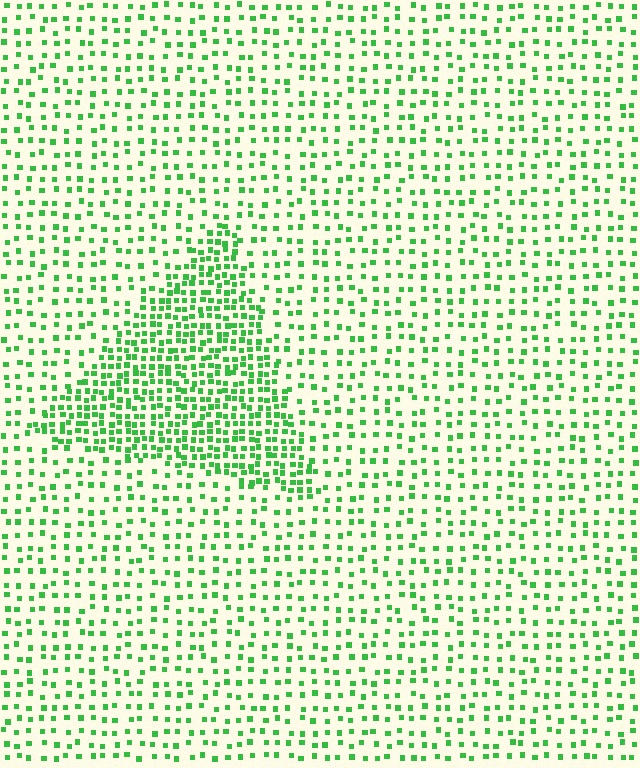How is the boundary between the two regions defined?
The boundary is defined by a change in element density (approximately 2.2x ratio). All elements are the same color, size, and shape.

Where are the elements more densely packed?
The elements are more densely packed inside the triangle boundary.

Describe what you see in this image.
The image contains small green elements arranged at two different densities. A triangle-shaped region is visible where the elements are more densely packed than the surrounding area.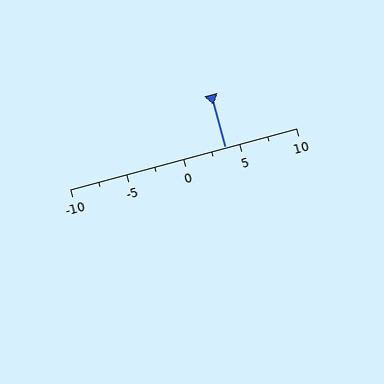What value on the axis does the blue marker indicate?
The marker indicates approximately 3.8.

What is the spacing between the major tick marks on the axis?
The major ticks are spaced 5 apart.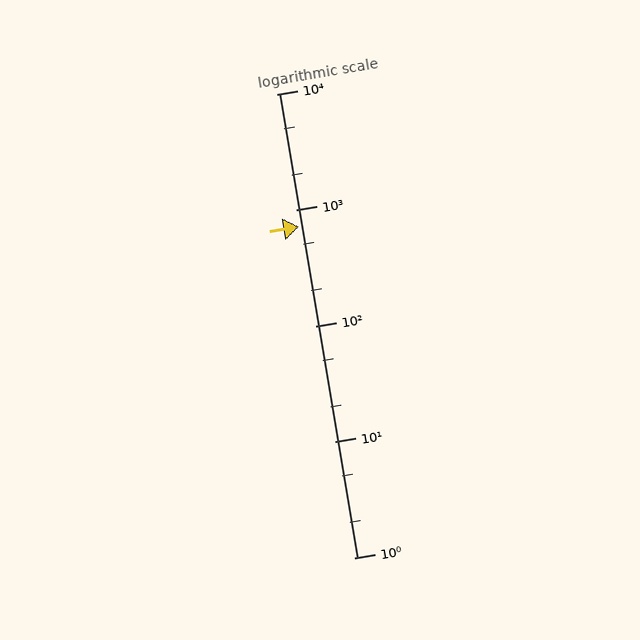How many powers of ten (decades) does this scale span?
The scale spans 4 decades, from 1 to 10000.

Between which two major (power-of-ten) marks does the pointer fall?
The pointer is between 100 and 1000.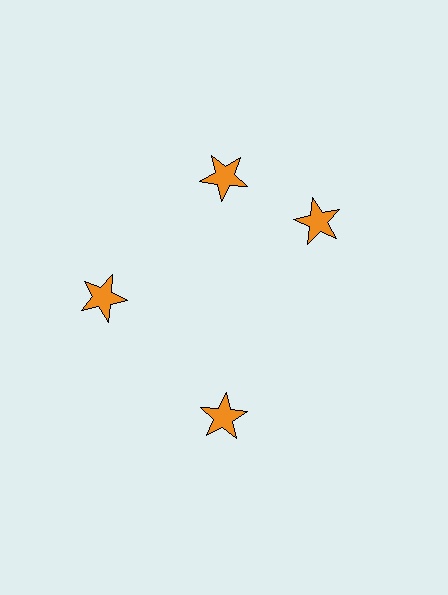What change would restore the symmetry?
The symmetry would be restored by rotating it back into even spacing with its neighbors so that all 4 stars sit at equal angles and equal distance from the center.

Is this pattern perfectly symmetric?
No. The 4 orange stars are arranged in a ring, but one element near the 3 o'clock position is rotated out of alignment along the ring, breaking the 4-fold rotational symmetry.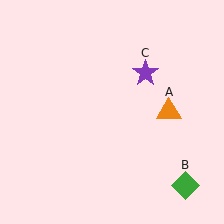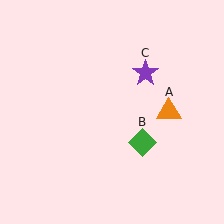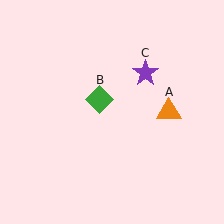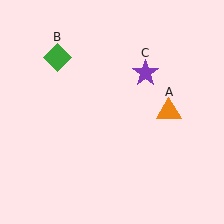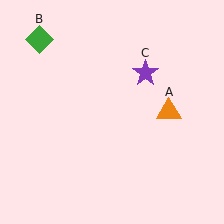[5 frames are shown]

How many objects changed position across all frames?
1 object changed position: green diamond (object B).